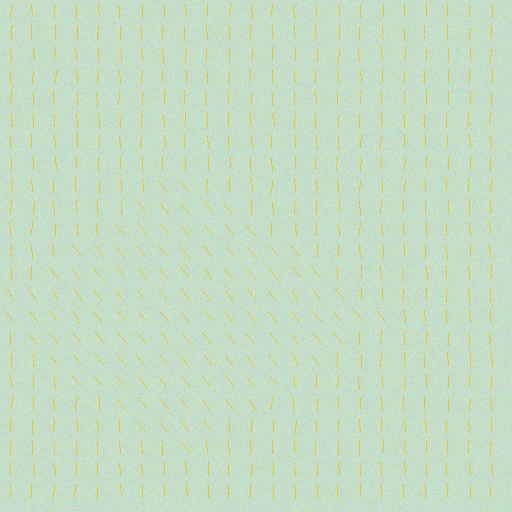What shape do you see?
I see a diamond.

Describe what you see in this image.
The image is filled with small yellow line segments. A diamond region in the image has lines oriented differently from the surrounding lines, creating a visible texture boundary.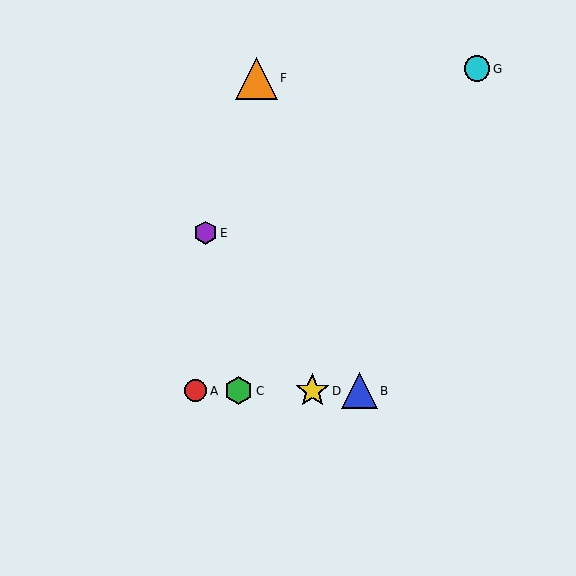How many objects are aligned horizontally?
4 objects (A, B, C, D) are aligned horizontally.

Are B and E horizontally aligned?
No, B is at y≈391 and E is at y≈233.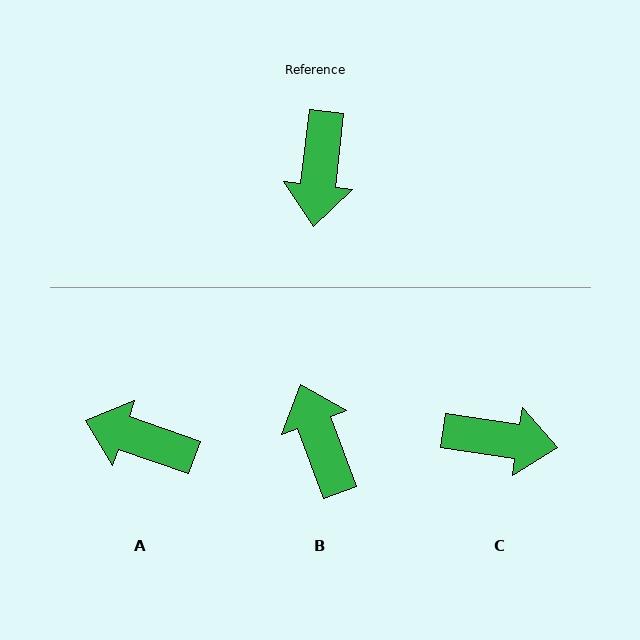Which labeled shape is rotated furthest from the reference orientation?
B, about 153 degrees away.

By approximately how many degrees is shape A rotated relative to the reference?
Approximately 102 degrees clockwise.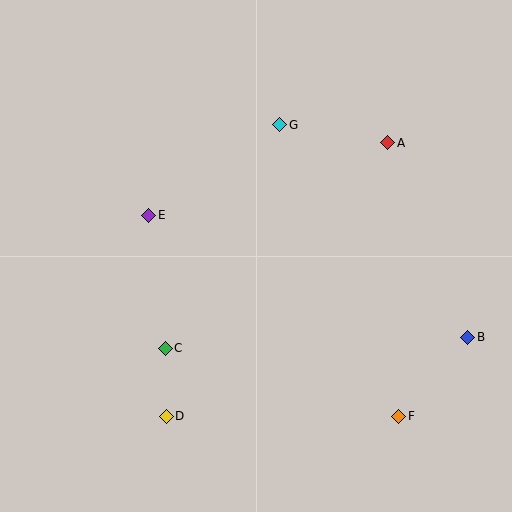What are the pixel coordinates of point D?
Point D is at (166, 416).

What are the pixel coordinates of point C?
Point C is at (165, 348).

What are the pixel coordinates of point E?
Point E is at (149, 215).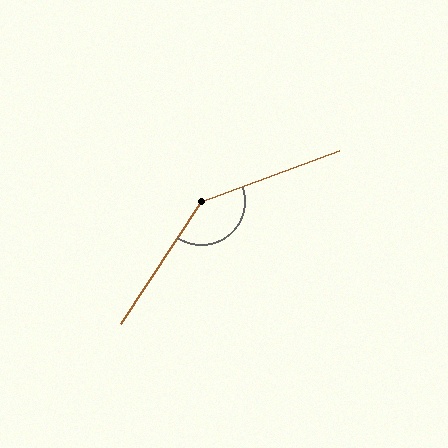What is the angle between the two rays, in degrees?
Approximately 143 degrees.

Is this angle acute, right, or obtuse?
It is obtuse.